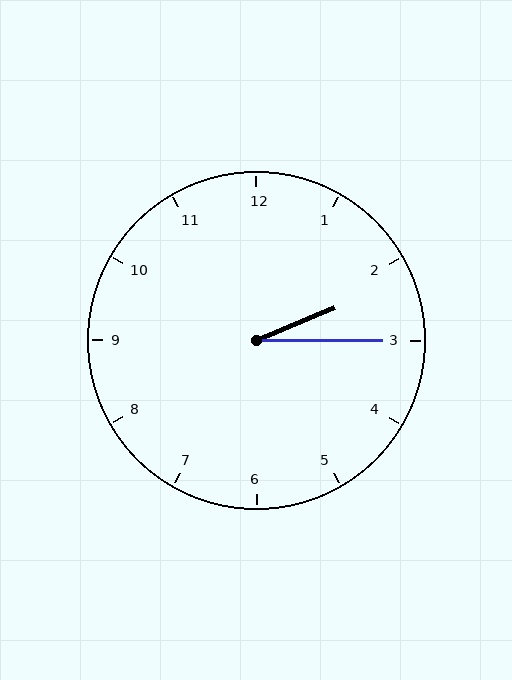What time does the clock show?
2:15.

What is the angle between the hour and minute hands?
Approximately 22 degrees.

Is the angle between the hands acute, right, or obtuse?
It is acute.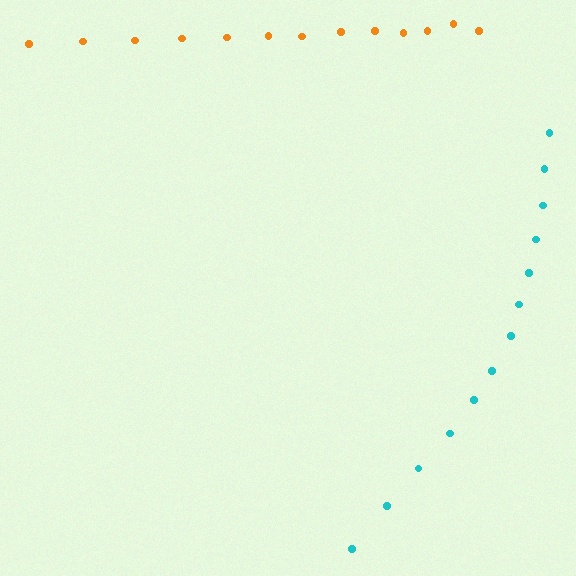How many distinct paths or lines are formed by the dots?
There are 2 distinct paths.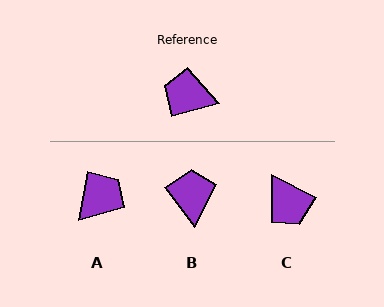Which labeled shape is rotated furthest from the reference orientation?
C, about 138 degrees away.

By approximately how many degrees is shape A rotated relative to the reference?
Approximately 116 degrees clockwise.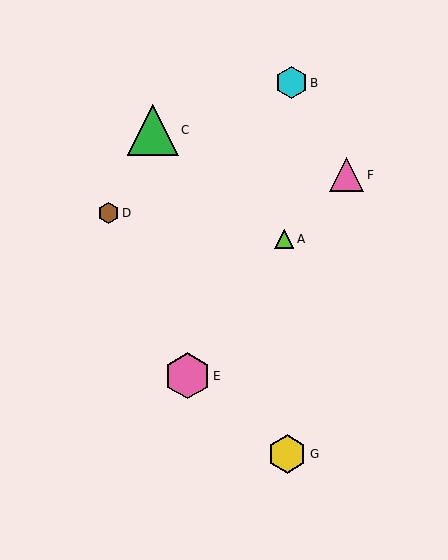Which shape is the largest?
The green triangle (labeled C) is the largest.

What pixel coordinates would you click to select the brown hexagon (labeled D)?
Click at (108, 213) to select the brown hexagon D.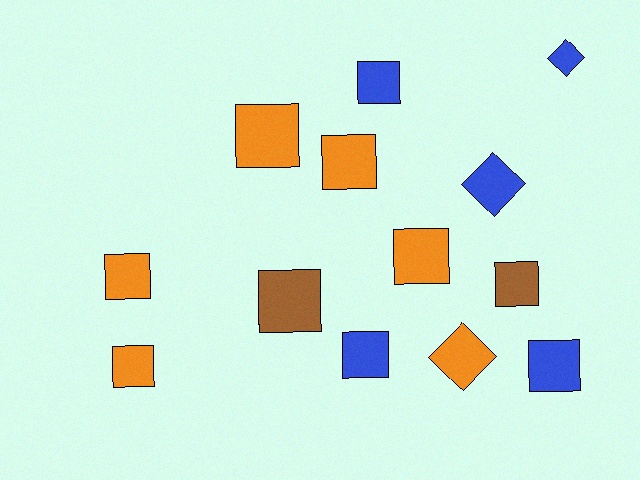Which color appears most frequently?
Orange, with 6 objects.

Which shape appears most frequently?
Square, with 10 objects.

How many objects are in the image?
There are 13 objects.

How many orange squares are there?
There are 5 orange squares.